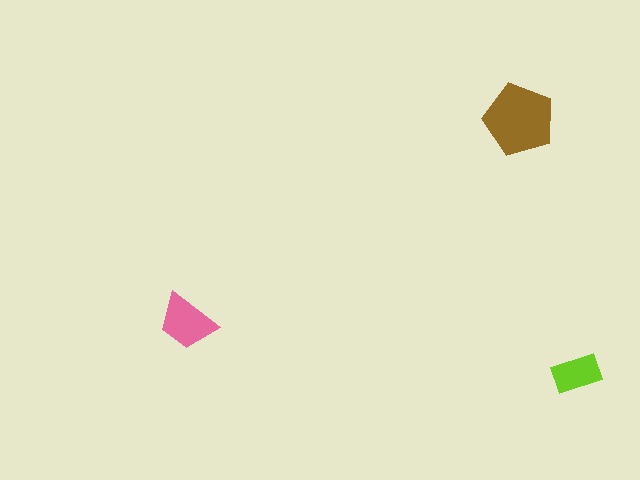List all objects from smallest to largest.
The lime rectangle, the pink trapezoid, the brown pentagon.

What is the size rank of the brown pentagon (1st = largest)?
1st.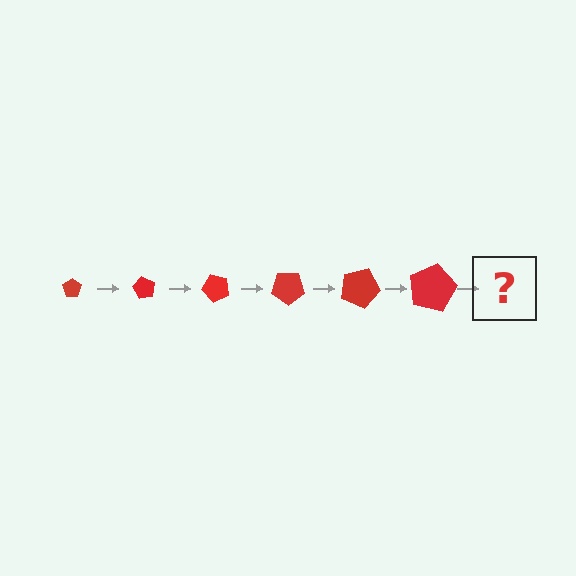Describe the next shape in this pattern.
It should be a pentagon, larger than the previous one and rotated 360 degrees from the start.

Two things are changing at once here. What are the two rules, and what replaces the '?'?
The two rules are that the pentagon grows larger each step and it rotates 60 degrees each step. The '?' should be a pentagon, larger than the previous one and rotated 360 degrees from the start.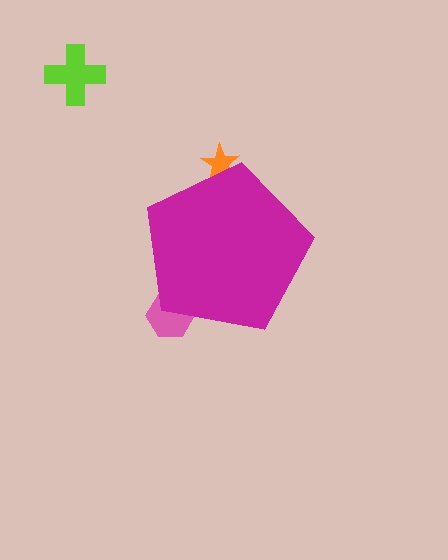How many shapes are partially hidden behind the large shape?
2 shapes are partially hidden.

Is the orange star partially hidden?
Yes, the orange star is partially hidden behind the magenta pentagon.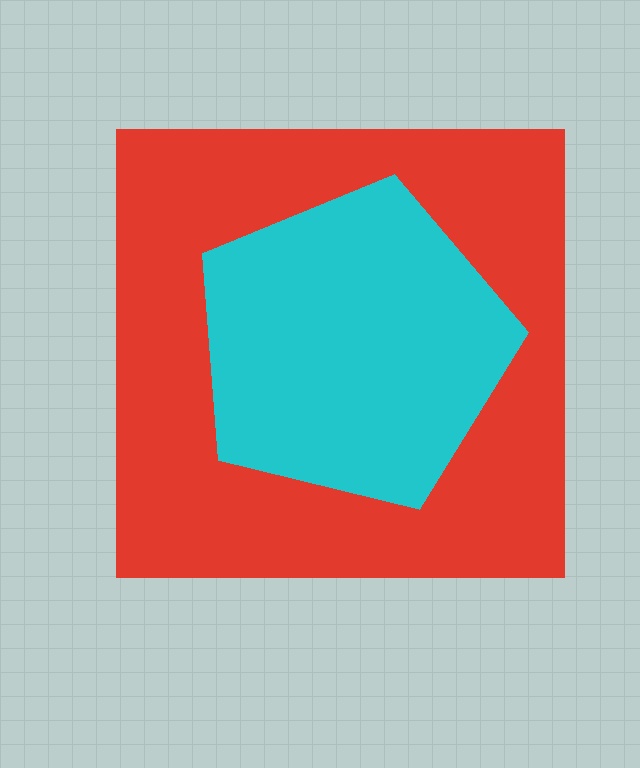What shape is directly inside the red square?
The cyan pentagon.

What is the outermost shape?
The red square.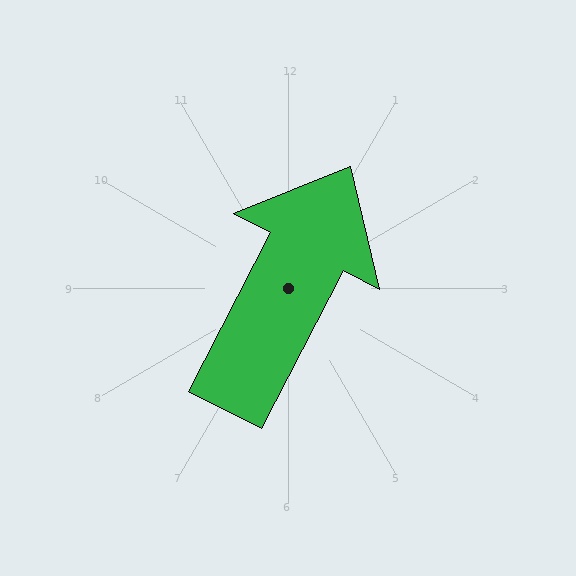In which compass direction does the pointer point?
Northeast.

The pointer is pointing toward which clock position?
Roughly 1 o'clock.